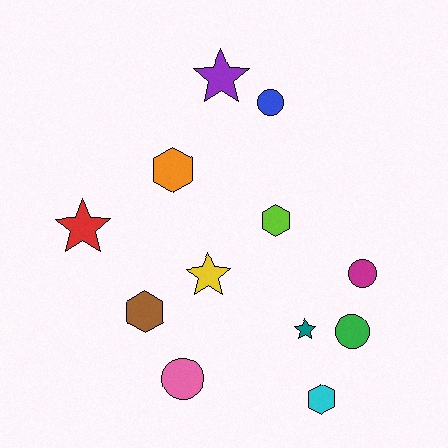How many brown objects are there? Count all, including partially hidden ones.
There is 1 brown object.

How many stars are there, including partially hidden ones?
There are 4 stars.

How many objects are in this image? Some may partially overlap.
There are 12 objects.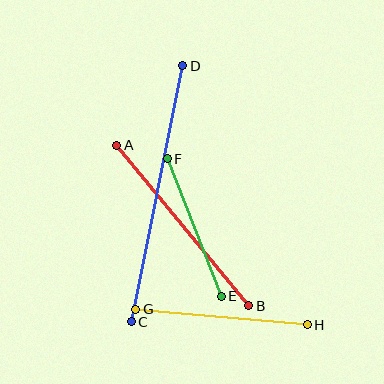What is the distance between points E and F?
The distance is approximately 148 pixels.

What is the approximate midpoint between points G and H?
The midpoint is at approximately (222, 317) pixels.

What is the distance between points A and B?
The distance is approximately 208 pixels.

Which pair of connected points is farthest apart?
Points C and D are farthest apart.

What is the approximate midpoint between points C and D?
The midpoint is at approximately (157, 194) pixels.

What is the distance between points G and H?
The distance is approximately 172 pixels.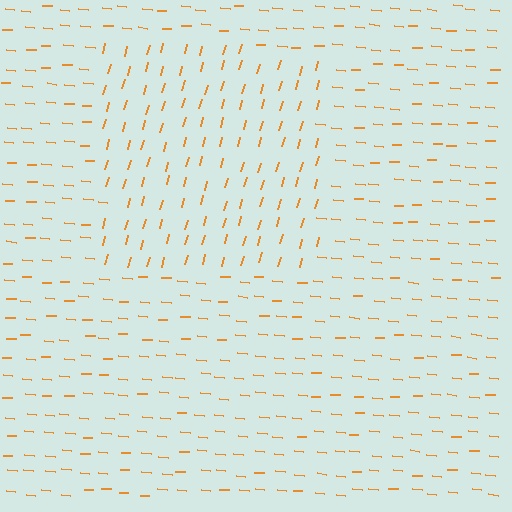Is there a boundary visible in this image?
Yes, there is a texture boundary formed by a change in line orientation.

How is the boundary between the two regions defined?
The boundary is defined purely by a change in line orientation (approximately 79 degrees difference). All lines are the same color and thickness.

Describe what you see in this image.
The image is filled with small orange line segments. A rectangle region in the image has lines oriented differently from the surrounding lines, creating a visible texture boundary.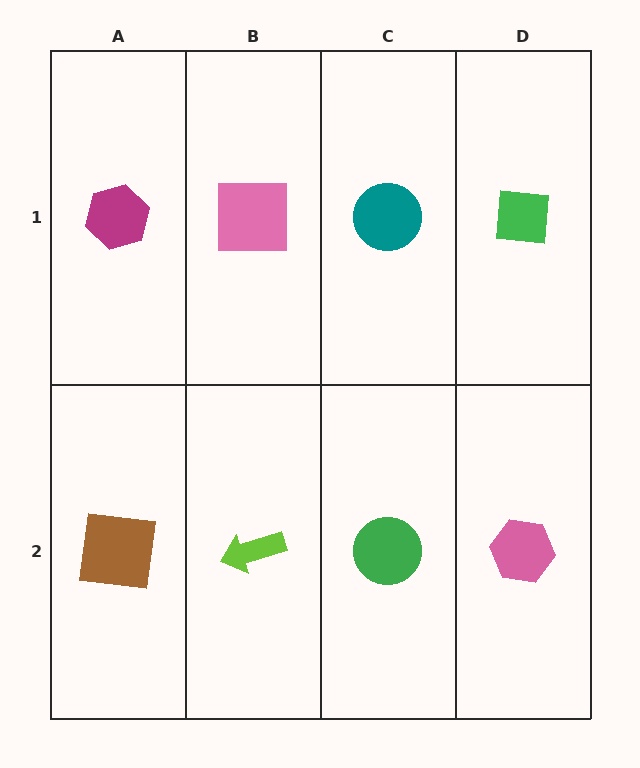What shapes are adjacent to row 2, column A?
A magenta hexagon (row 1, column A), a lime arrow (row 2, column B).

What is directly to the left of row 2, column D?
A green circle.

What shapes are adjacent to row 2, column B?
A pink square (row 1, column B), a brown square (row 2, column A), a green circle (row 2, column C).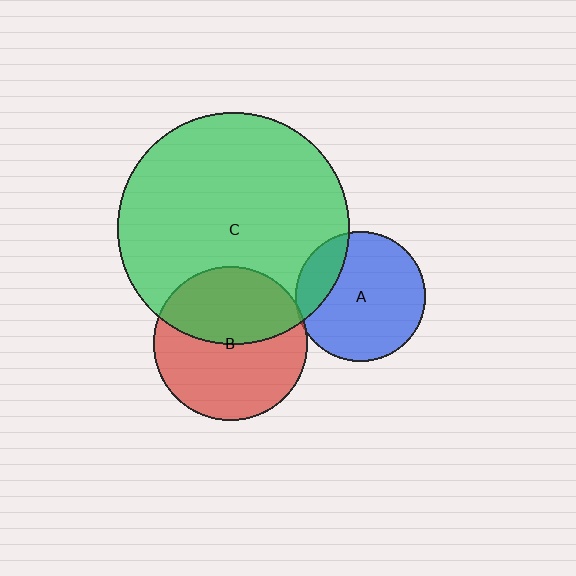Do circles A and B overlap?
Yes.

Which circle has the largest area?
Circle C (green).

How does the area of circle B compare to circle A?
Approximately 1.4 times.